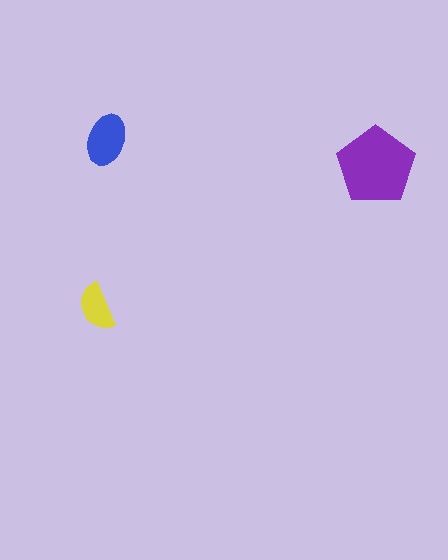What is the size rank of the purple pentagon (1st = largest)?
1st.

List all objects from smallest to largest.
The yellow semicircle, the blue ellipse, the purple pentagon.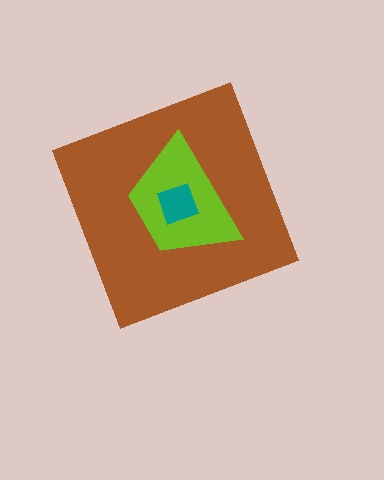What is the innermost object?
The teal square.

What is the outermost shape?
The brown diamond.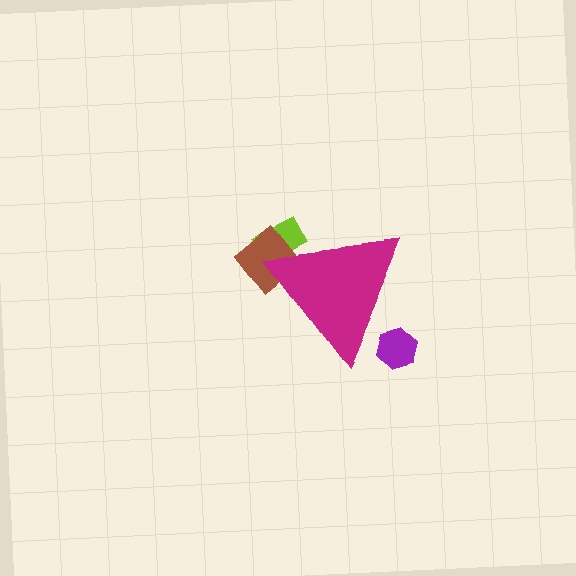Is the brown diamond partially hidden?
Yes, the brown diamond is partially hidden behind the magenta triangle.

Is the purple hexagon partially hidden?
Yes, the purple hexagon is partially hidden behind the magenta triangle.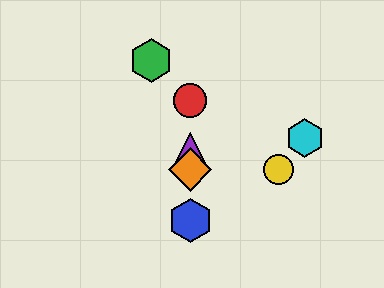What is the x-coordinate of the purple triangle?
The purple triangle is at x≈190.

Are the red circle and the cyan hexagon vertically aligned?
No, the red circle is at x≈190 and the cyan hexagon is at x≈305.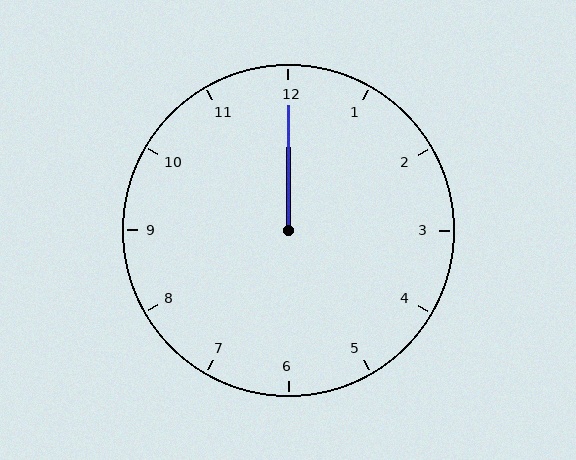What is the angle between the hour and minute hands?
Approximately 0 degrees.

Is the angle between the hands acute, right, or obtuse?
It is acute.